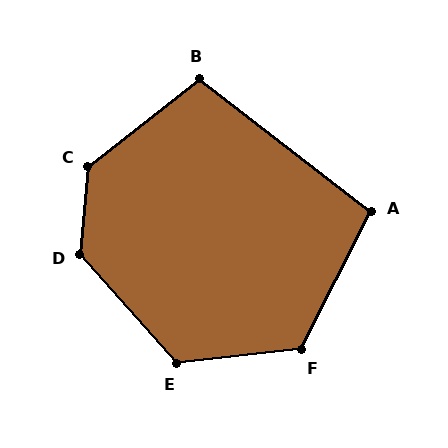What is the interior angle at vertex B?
Approximately 104 degrees (obtuse).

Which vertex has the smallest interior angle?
A, at approximately 101 degrees.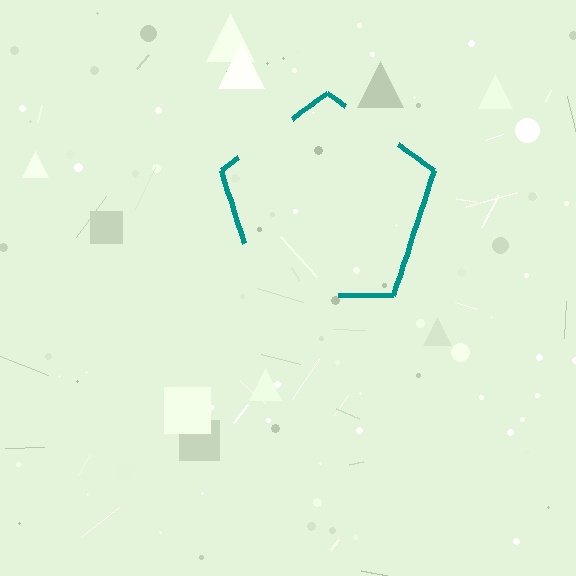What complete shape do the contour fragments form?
The contour fragments form a pentagon.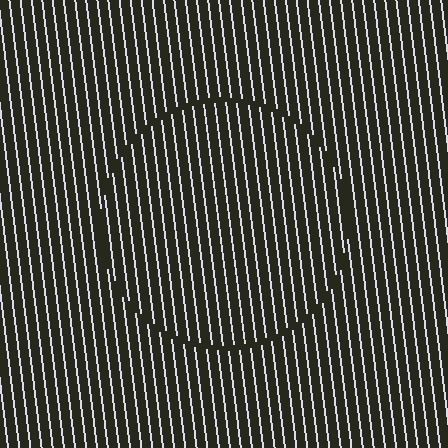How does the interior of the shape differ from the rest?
The interior of the shape contains the same grating, shifted by half a period — the contour is defined by the phase discontinuity where line-ends from the inner and outer gratings abut.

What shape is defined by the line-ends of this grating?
An illusory circle. The interior of the shape contains the same grating, shifted by half a period — the contour is defined by the phase discontinuity where line-ends from the inner and outer gratings abut.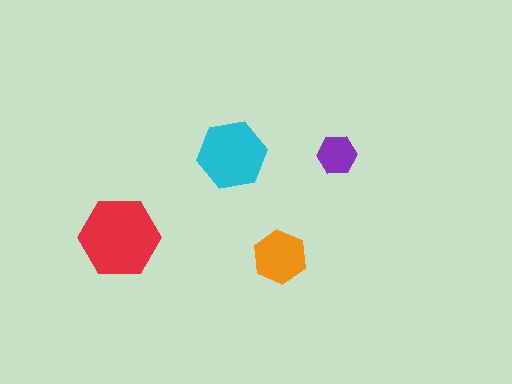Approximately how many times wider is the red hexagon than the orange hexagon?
About 1.5 times wider.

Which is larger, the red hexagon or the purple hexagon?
The red one.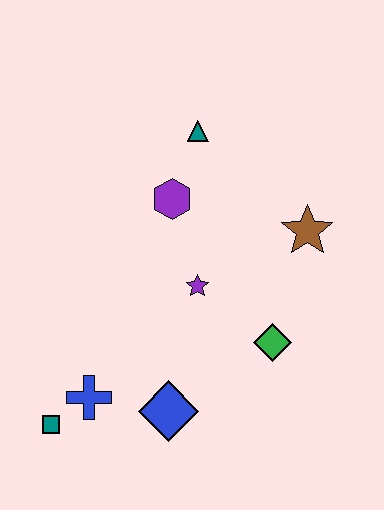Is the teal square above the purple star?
No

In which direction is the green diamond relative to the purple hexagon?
The green diamond is below the purple hexagon.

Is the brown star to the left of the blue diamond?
No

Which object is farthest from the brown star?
The teal square is farthest from the brown star.